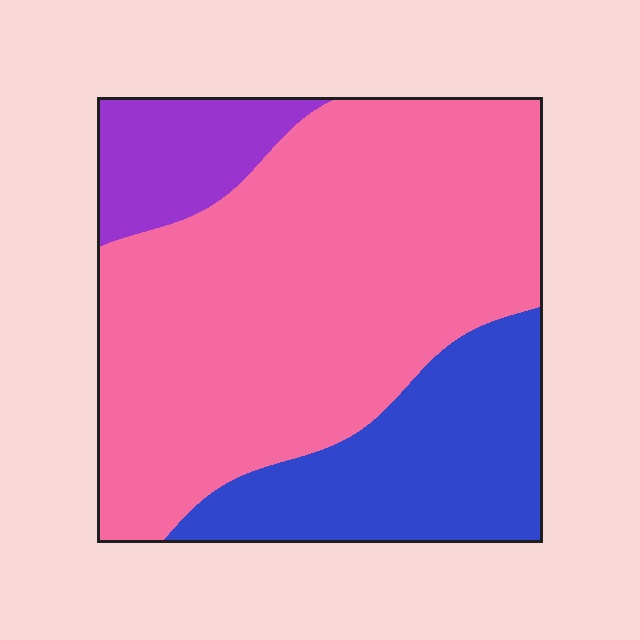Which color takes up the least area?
Purple, at roughly 10%.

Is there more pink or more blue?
Pink.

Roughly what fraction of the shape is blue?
Blue covers about 25% of the shape.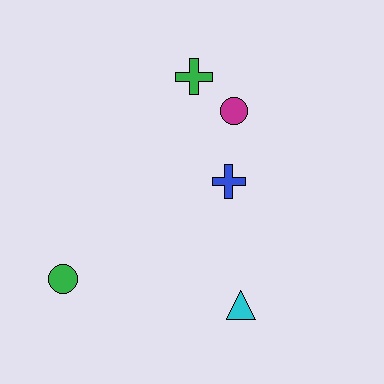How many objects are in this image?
There are 5 objects.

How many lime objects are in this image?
There are no lime objects.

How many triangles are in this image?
There is 1 triangle.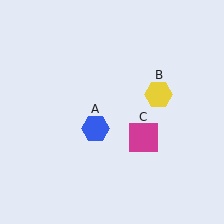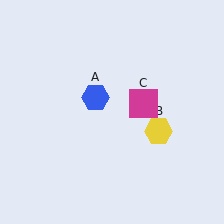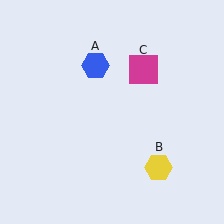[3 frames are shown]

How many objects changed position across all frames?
3 objects changed position: blue hexagon (object A), yellow hexagon (object B), magenta square (object C).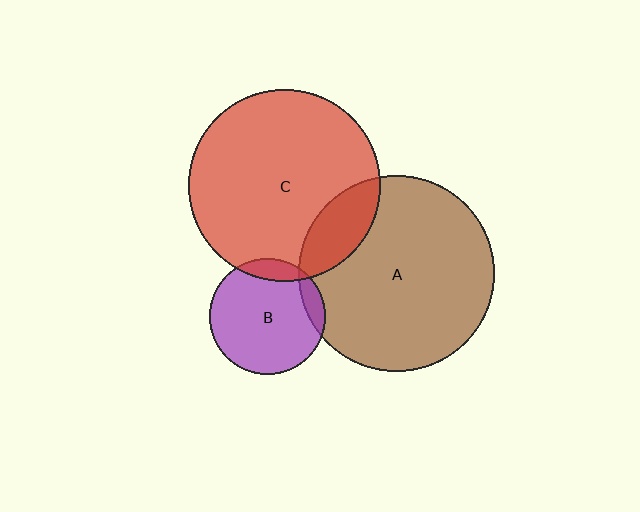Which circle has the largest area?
Circle A (brown).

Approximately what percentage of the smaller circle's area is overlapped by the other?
Approximately 15%.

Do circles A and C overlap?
Yes.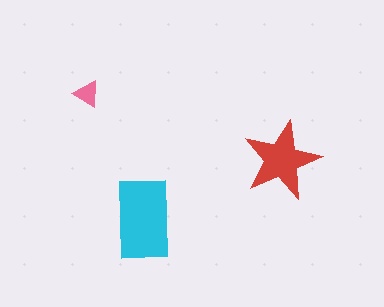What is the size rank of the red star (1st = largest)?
2nd.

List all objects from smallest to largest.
The pink triangle, the red star, the cyan rectangle.